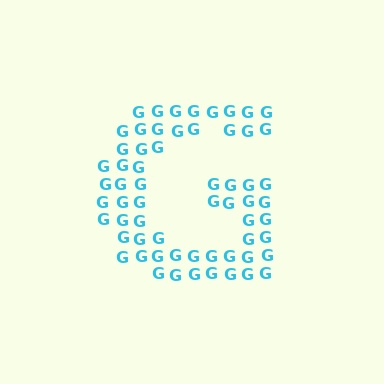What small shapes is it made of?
It is made of small letter G's.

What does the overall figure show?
The overall figure shows the letter G.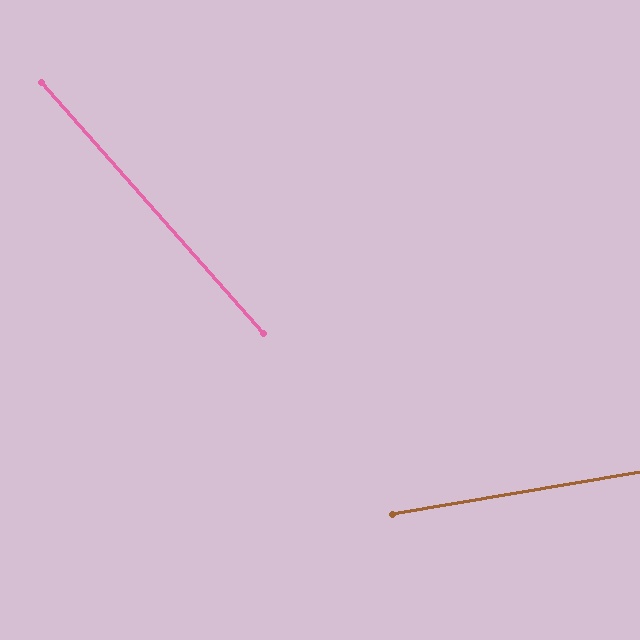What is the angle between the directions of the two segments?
Approximately 58 degrees.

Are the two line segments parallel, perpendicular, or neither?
Neither parallel nor perpendicular — they differ by about 58°.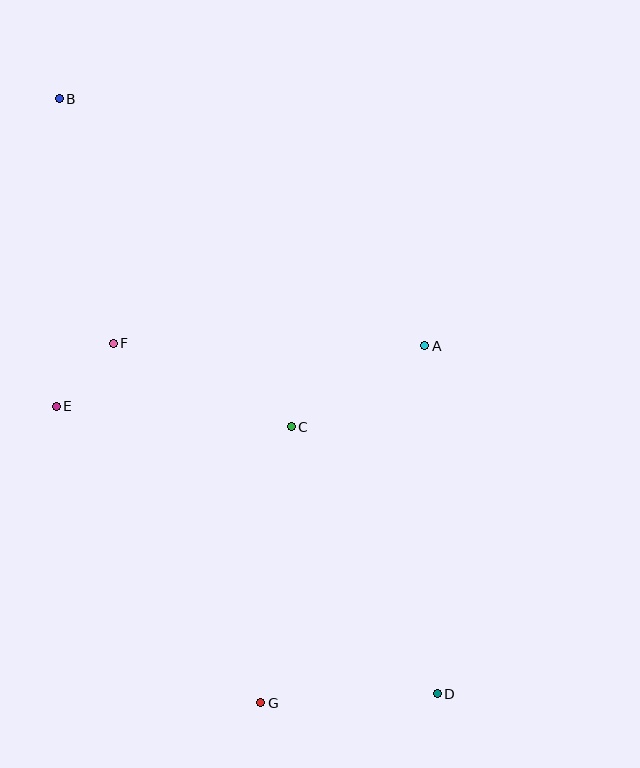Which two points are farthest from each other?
Points B and D are farthest from each other.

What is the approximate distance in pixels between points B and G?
The distance between B and G is approximately 637 pixels.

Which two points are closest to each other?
Points E and F are closest to each other.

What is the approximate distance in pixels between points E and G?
The distance between E and G is approximately 360 pixels.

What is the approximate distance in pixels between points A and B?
The distance between A and B is approximately 441 pixels.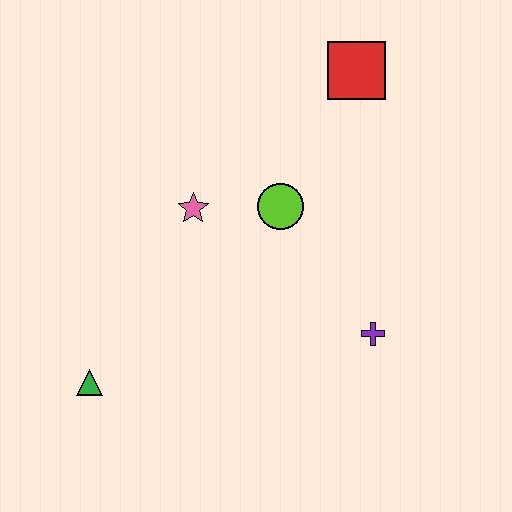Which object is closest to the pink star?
The lime circle is closest to the pink star.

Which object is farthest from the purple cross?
The green triangle is farthest from the purple cross.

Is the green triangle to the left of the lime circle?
Yes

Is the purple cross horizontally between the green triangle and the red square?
No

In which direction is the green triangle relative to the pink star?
The green triangle is below the pink star.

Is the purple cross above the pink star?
No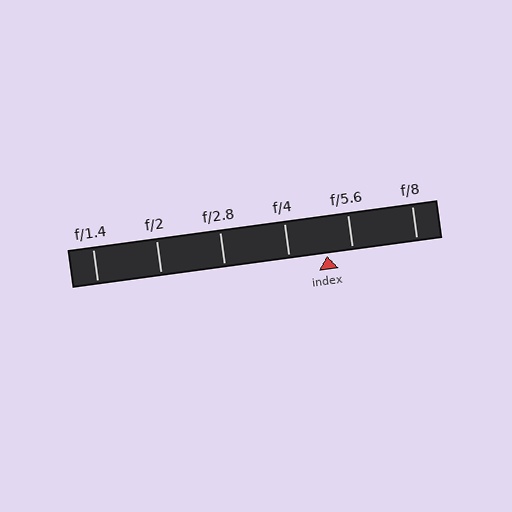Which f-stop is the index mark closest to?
The index mark is closest to f/5.6.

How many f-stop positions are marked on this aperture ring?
There are 6 f-stop positions marked.